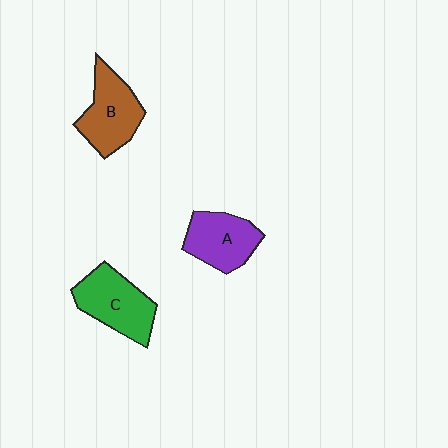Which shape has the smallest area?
Shape A (purple).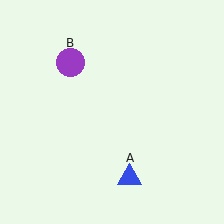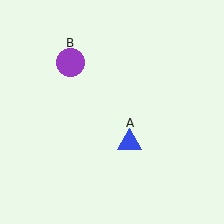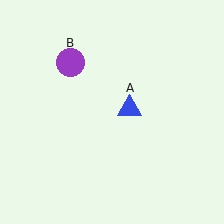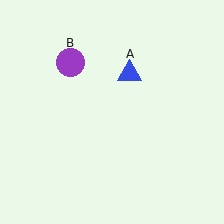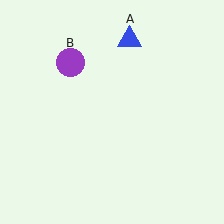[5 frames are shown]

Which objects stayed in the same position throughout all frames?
Purple circle (object B) remained stationary.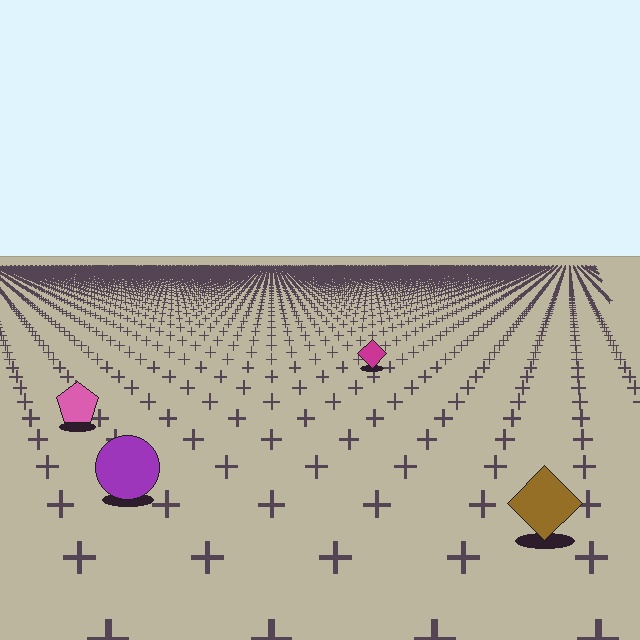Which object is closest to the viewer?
The brown diamond is closest. The texture marks near it are larger and more spread out.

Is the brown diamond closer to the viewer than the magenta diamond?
Yes. The brown diamond is closer — you can tell from the texture gradient: the ground texture is coarser near it.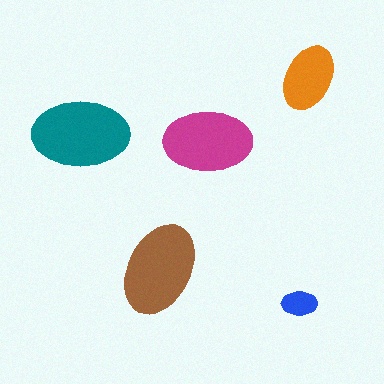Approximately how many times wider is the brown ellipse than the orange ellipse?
About 1.5 times wider.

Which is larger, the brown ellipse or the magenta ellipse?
The brown one.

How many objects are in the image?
There are 5 objects in the image.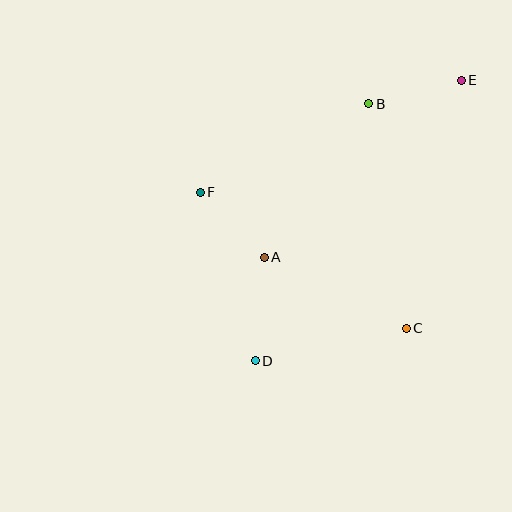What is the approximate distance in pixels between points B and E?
The distance between B and E is approximately 96 pixels.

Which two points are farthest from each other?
Points D and E are farthest from each other.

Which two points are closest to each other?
Points A and F are closest to each other.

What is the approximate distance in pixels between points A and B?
The distance between A and B is approximately 185 pixels.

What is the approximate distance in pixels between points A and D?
The distance between A and D is approximately 104 pixels.